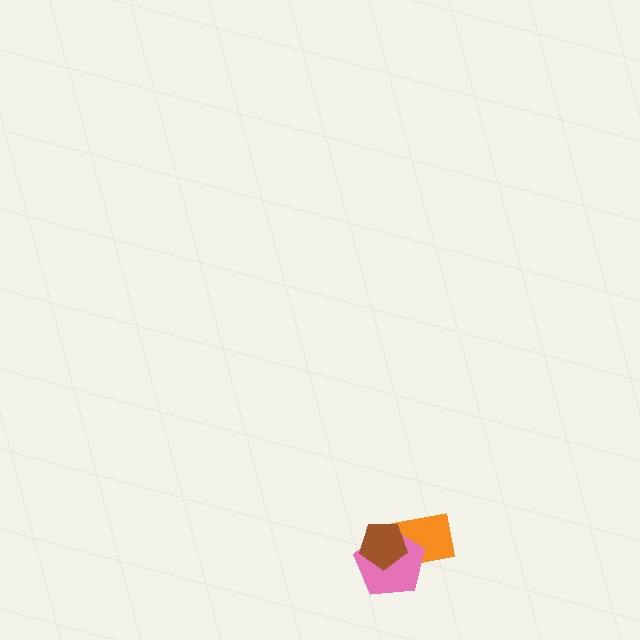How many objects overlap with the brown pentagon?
2 objects overlap with the brown pentagon.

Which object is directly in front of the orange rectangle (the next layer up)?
The pink pentagon is directly in front of the orange rectangle.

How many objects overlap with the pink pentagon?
2 objects overlap with the pink pentagon.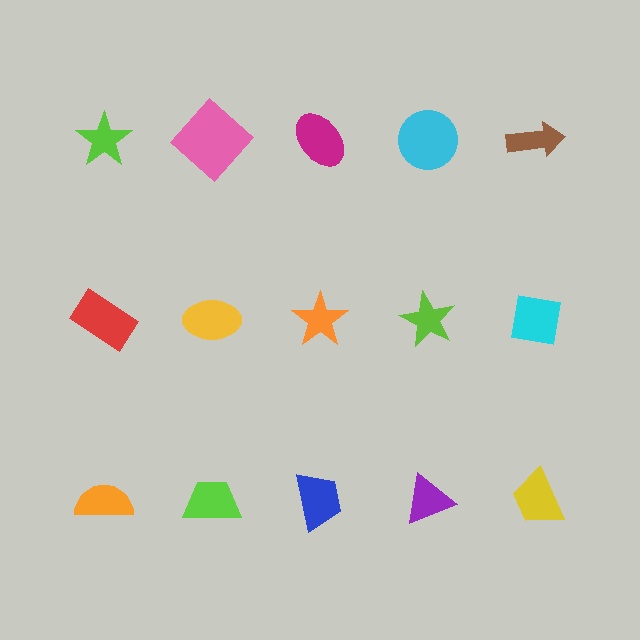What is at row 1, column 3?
A magenta ellipse.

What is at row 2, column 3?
An orange star.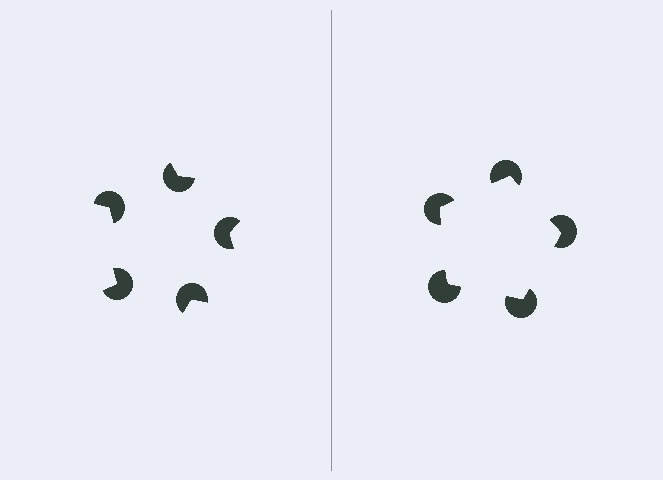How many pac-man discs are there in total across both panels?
10 — 5 on each side.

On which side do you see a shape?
An illusory pentagon appears on the right side. On the left side the wedge cuts are rotated, so no coherent shape forms.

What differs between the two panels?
The pac-man discs are positioned identically on both sides; only the wedge orientations differ. On the right they align to a pentagon; on the left they are misaligned.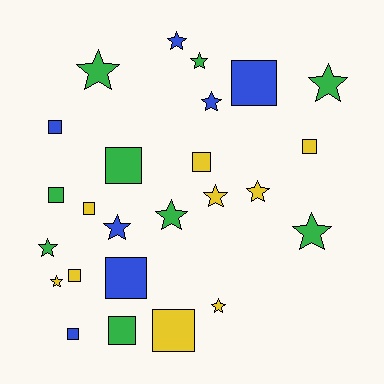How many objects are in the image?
There are 25 objects.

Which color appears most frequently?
Yellow, with 9 objects.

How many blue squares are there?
There are 4 blue squares.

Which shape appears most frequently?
Star, with 13 objects.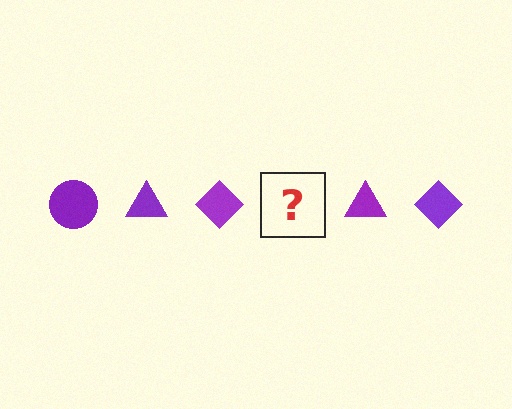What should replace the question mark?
The question mark should be replaced with a purple circle.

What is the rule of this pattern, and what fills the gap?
The rule is that the pattern cycles through circle, triangle, diamond shapes in purple. The gap should be filled with a purple circle.